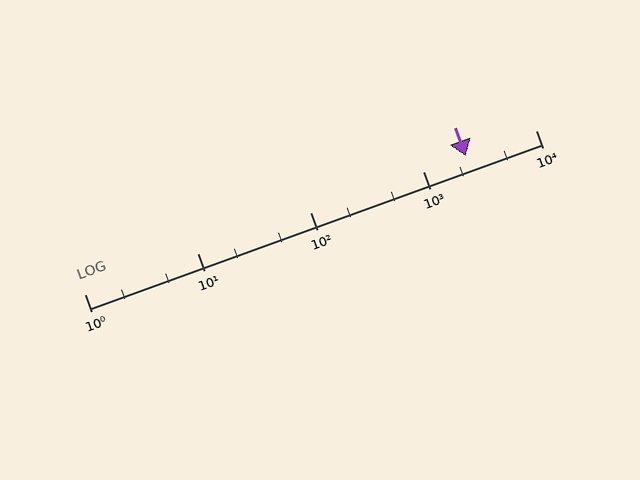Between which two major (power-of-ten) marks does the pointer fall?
The pointer is between 1000 and 10000.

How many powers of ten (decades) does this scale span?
The scale spans 4 decades, from 1 to 10000.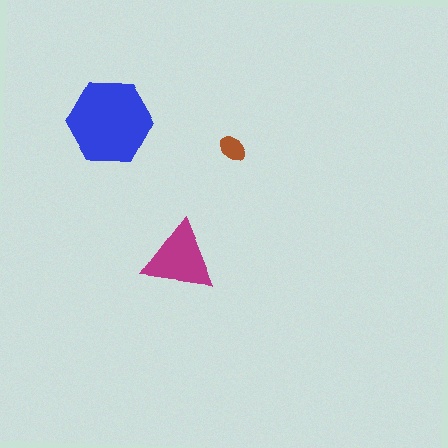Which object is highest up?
The blue hexagon is topmost.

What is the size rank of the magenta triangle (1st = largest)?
2nd.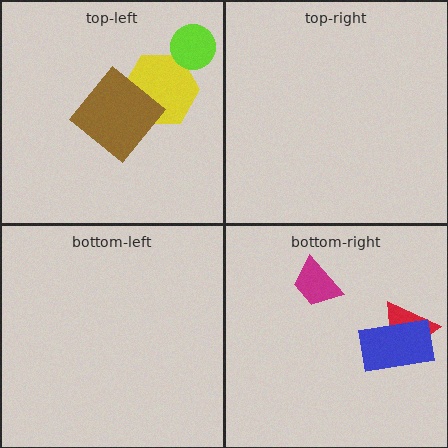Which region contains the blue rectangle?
The bottom-right region.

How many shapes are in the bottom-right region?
3.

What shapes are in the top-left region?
The yellow hexagon, the lime circle, the brown diamond.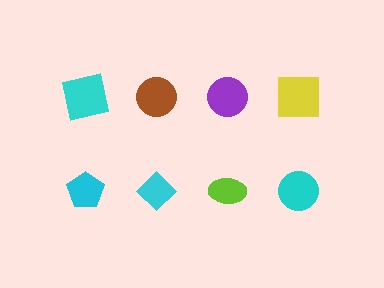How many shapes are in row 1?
4 shapes.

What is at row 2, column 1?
A cyan pentagon.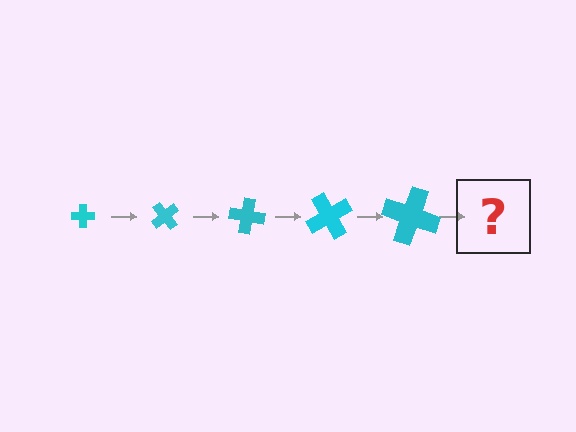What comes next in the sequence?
The next element should be a cross, larger than the previous one and rotated 250 degrees from the start.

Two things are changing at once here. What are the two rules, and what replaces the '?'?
The two rules are that the cross grows larger each step and it rotates 50 degrees each step. The '?' should be a cross, larger than the previous one and rotated 250 degrees from the start.